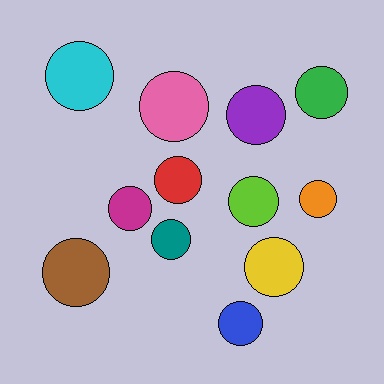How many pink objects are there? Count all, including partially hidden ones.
There is 1 pink object.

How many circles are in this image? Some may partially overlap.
There are 12 circles.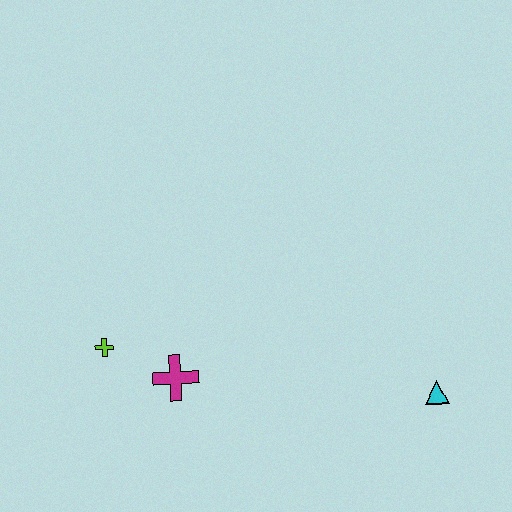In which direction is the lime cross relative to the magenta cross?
The lime cross is to the left of the magenta cross.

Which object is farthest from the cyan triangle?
The lime cross is farthest from the cyan triangle.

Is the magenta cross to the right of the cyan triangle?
No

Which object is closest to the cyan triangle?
The magenta cross is closest to the cyan triangle.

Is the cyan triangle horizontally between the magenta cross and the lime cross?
No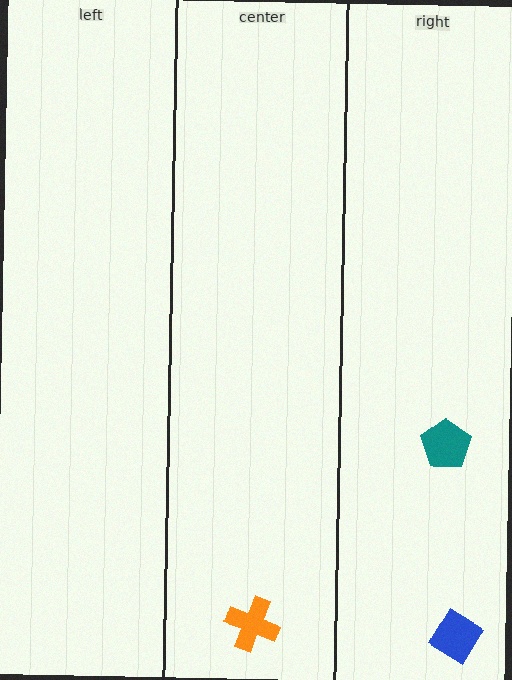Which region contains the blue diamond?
The right region.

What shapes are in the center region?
The orange cross.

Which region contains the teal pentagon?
The right region.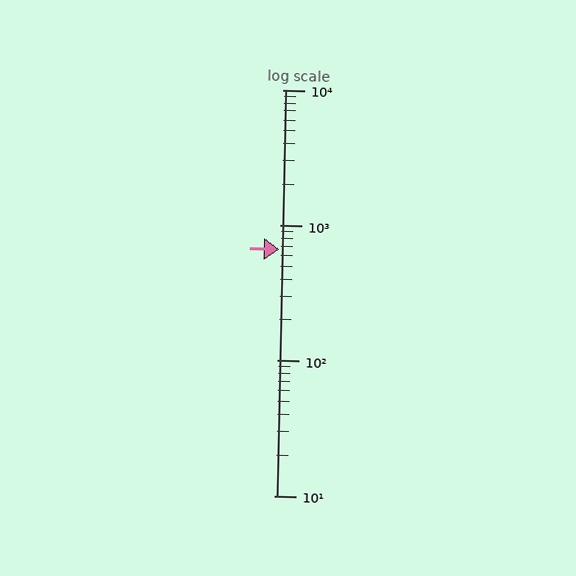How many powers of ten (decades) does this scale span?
The scale spans 3 decades, from 10 to 10000.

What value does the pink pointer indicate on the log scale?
The pointer indicates approximately 660.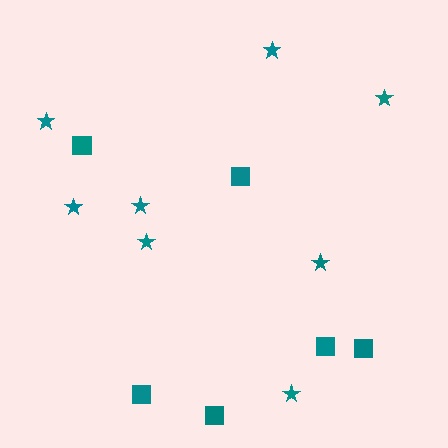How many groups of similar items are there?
There are 2 groups: one group of stars (8) and one group of squares (6).